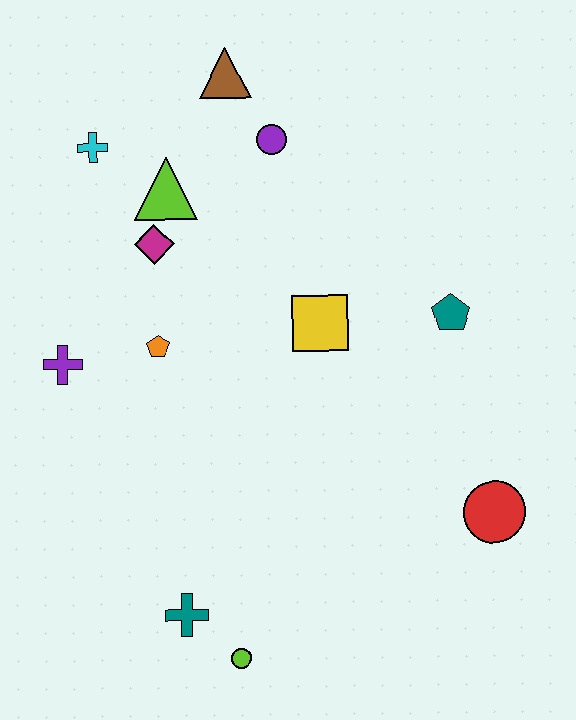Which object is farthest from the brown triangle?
The lime circle is farthest from the brown triangle.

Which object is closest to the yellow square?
The teal pentagon is closest to the yellow square.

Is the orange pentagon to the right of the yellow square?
No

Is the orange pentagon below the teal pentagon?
Yes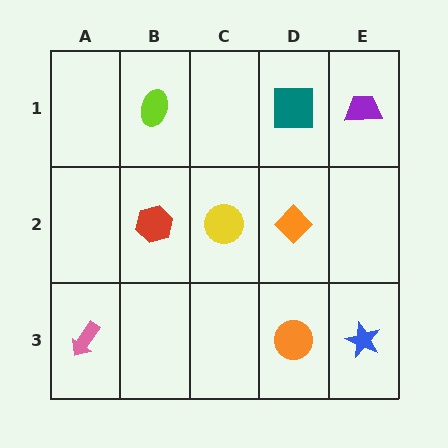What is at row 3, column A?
A pink arrow.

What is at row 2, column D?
An orange diamond.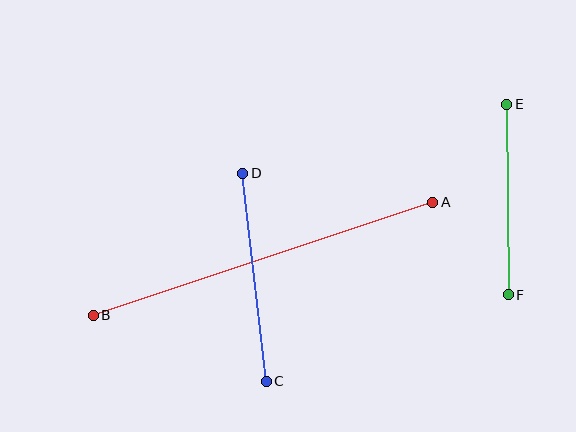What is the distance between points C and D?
The distance is approximately 209 pixels.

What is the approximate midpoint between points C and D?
The midpoint is at approximately (255, 277) pixels.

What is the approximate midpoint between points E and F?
The midpoint is at approximately (507, 200) pixels.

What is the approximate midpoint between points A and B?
The midpoint is at approximately (263, 259) pixels.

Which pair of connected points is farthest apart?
Points A and B are farthest apart.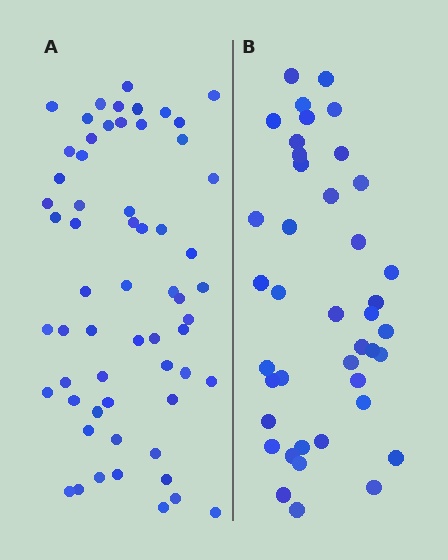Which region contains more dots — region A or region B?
Region A (the left region) has more dots.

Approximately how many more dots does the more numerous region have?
Region A has approximately 20 more dots than region B.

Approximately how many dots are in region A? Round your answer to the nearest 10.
About 60 dots.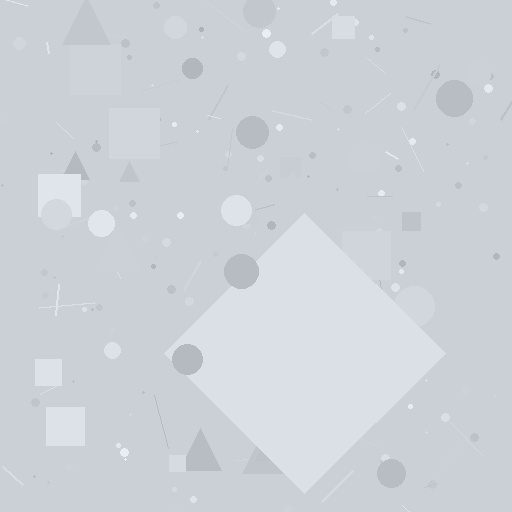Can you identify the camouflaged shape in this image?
The camouflaged shape is a diamond.